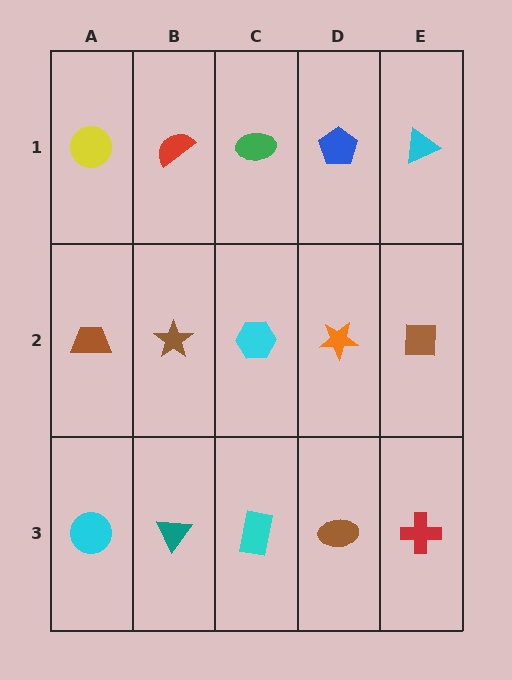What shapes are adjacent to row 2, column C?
A green ellipse (row 1, column C), a cyan rectangle (row 3, column C), a brown star (row 2, column B), an orange star (row 2, column D).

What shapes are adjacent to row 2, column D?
A blue pentagon (row 1, column D), a brown ellipse (row 3, column D), a cyan hexagon (row 2, column C), a brown square (row 2, column E).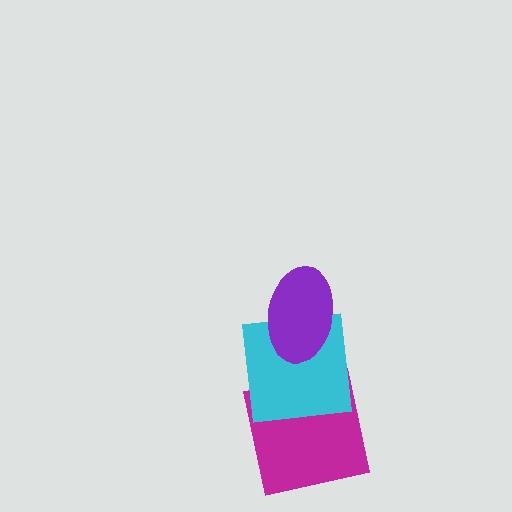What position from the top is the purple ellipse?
The purple ellipse is 1st from the top.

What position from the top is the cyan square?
The cyan square is 2nd from the top.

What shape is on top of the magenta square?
The cyan square is on top of the magenta square.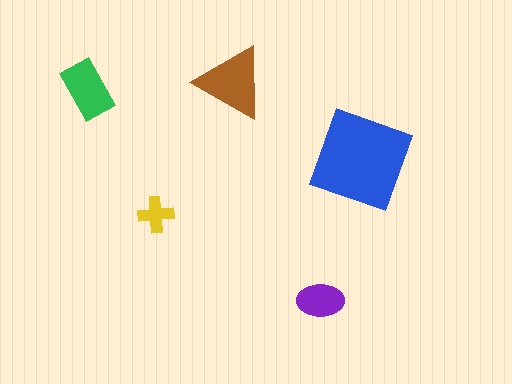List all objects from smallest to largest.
The yellow cross, the purple ellipse, the green rectangle, the brown triangle, the blue square.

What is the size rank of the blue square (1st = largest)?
1st.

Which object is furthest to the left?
The green rectangle is leftmost.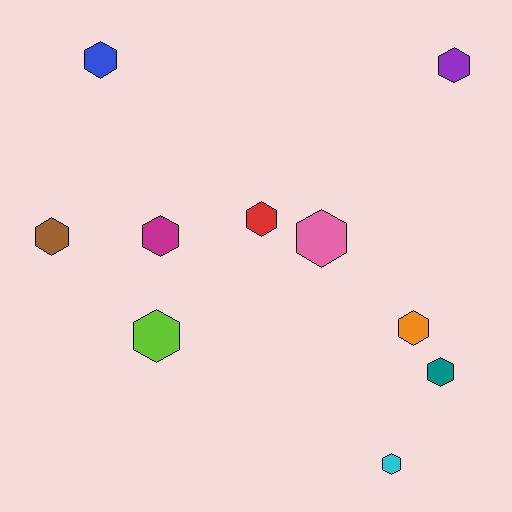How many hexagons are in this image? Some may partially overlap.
There are 10 hexagons.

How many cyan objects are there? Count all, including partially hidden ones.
There is 1 cyan object.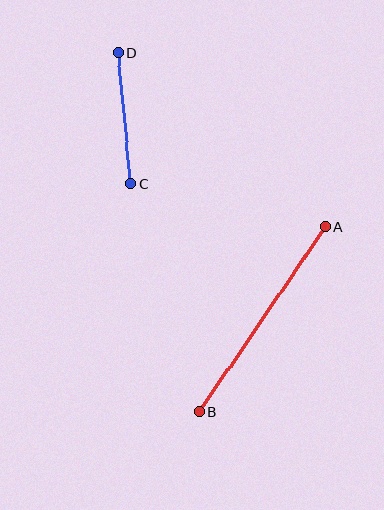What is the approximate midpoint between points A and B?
The midpoint is at approximately (262, 319) pixels.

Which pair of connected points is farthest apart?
Points A and B are farthest apart.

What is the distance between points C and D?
The distance is approximately 132 pixels.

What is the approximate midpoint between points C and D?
The midpoint is at approximately (124, 118) pixels.